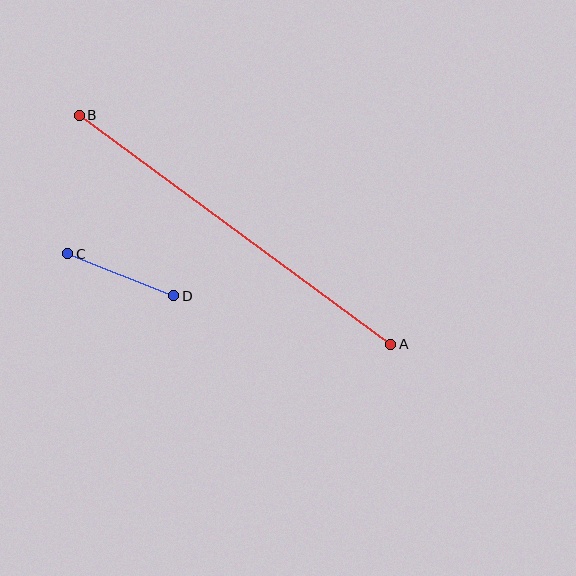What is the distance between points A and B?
The distance is approximately 387 pixels.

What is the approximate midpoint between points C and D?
The midpoint is at approximately (121, 275) pixels.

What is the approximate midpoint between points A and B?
The midpoint is at approximately (235, 230) pixels.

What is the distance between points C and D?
The distance is approximately 114 pixels.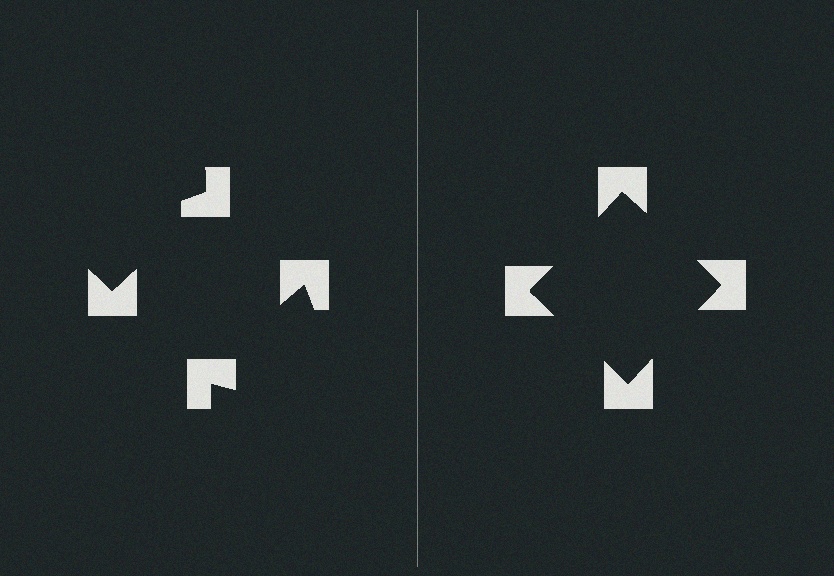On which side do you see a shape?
An illusory square appears on the right side. On the left side the wedge cuts are rotated, so no coherent shape forms.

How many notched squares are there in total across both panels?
8 — 4 on each side.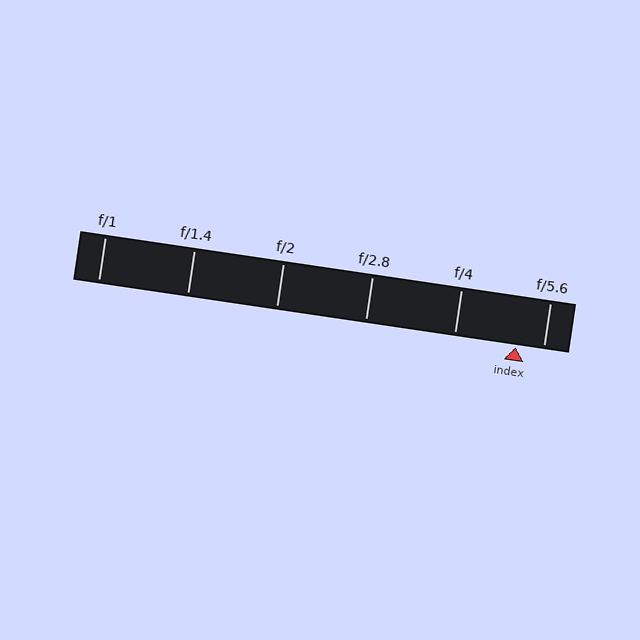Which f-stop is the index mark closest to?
The index mark is closest to f/5.6.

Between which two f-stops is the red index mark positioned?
The index mark is between f/4 and f/5.6.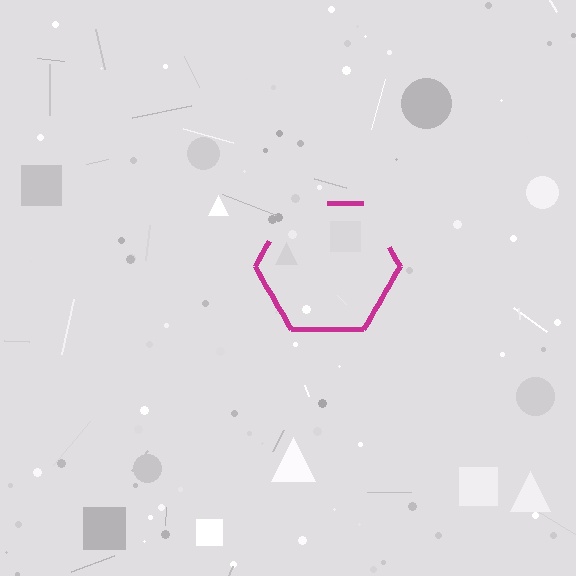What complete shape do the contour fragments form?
The contour fragments form a hexagon.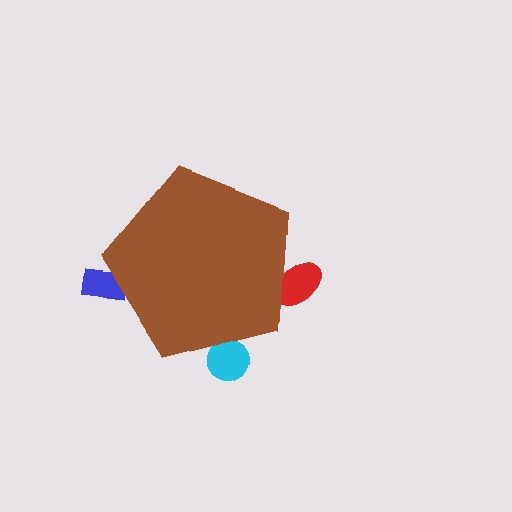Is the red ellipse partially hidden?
Yes, the red ellipse is partially hidden behind the brown pentagon.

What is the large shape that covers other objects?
A brown pentagon.